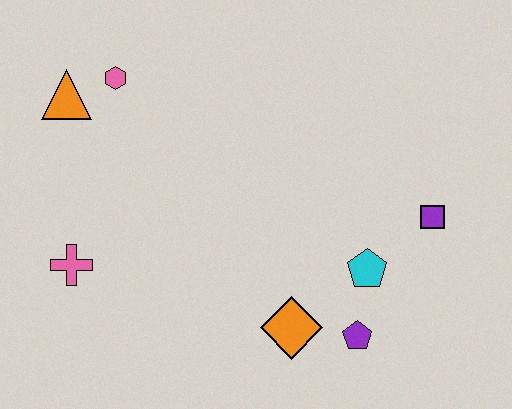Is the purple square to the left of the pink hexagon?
No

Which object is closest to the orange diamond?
The purple pentagon is closest to the orange diamond.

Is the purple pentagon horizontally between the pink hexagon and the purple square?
Yes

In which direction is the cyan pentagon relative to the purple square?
The cyan pentagon is to the left of the purple square.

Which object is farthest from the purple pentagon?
The orange triangle is farthest from the purple pentagon.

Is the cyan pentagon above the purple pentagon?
Yes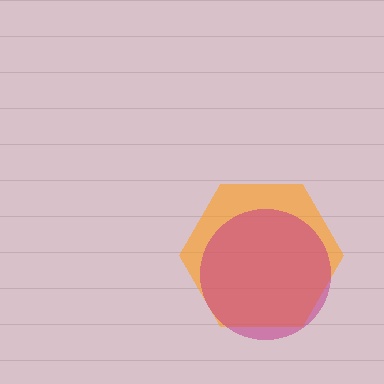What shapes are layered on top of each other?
The layered shapes are: an orange hexagon, a magenta circle.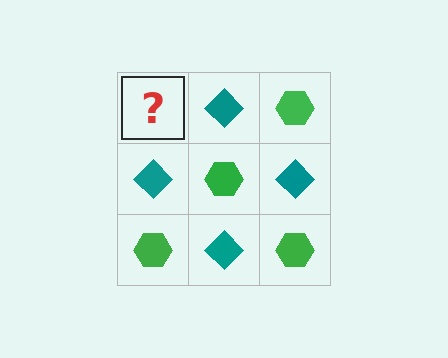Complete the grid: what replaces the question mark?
The question mark should be replaced with a green hexagon.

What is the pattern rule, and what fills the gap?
The rule is that it alternates green hexagon and teal diamond in a checkerboard pattern. The gap should be filled with a green hexagon.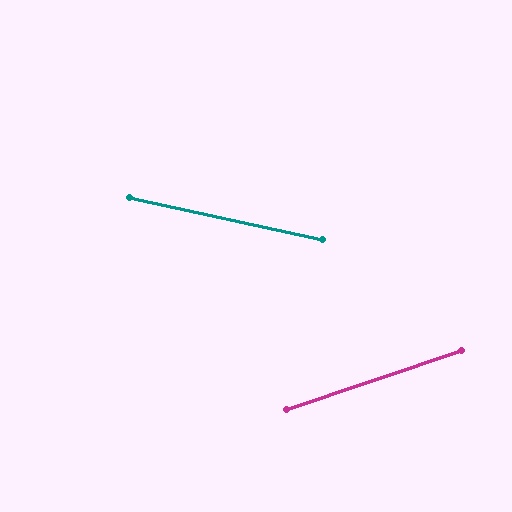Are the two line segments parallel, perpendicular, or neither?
Neither parallel nor perpendicular — they differ by about 31°.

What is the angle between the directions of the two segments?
Approximately 31 degrees.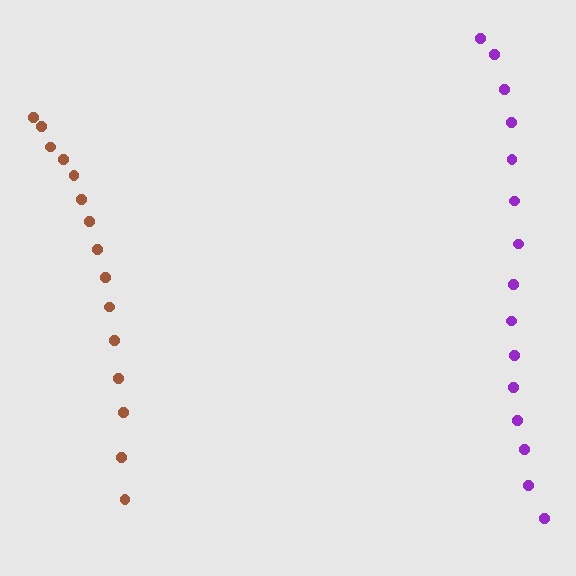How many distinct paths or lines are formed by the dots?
There are 2 distinct paths.